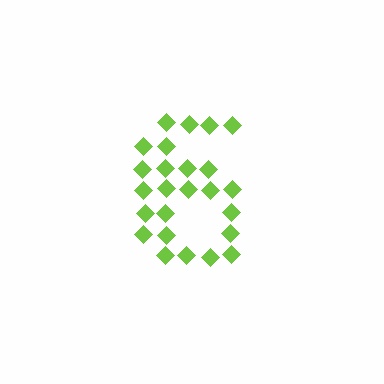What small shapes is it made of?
It is made of small diamonds.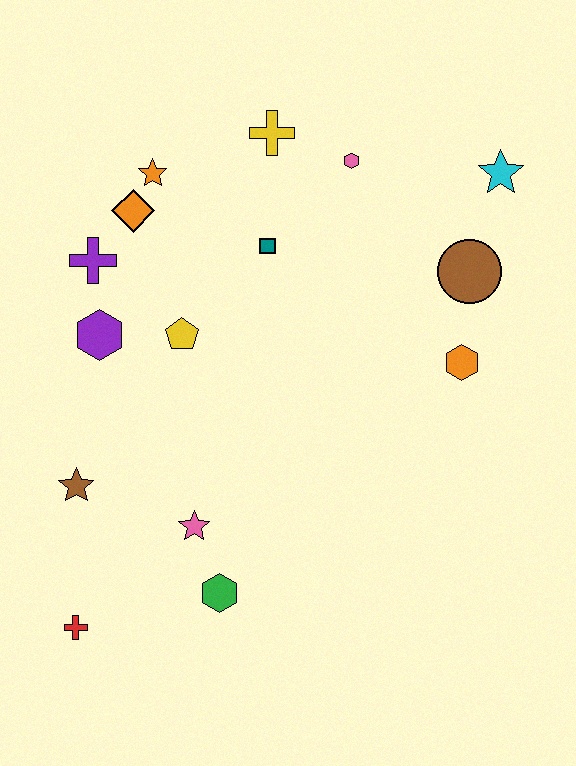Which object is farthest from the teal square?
The red cross is farthest from the teal square.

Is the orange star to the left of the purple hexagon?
No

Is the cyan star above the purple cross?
Yes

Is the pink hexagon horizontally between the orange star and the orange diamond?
No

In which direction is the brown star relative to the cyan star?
The brown star is to the left of the cyan star.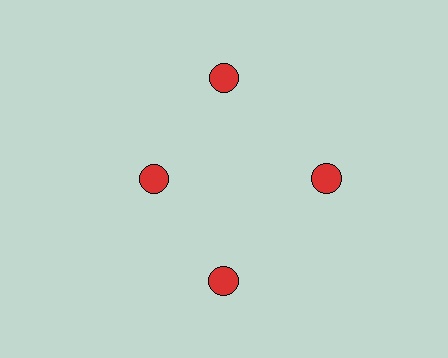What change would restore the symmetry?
The symmetry would be restored by moving it outward, back onto the ring so that all 4 circles sit at equal angles and equal distance from the center.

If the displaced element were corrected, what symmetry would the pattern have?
It would have 4-fold rotational symmetry — the pattern would map onto itself every 90 degrees.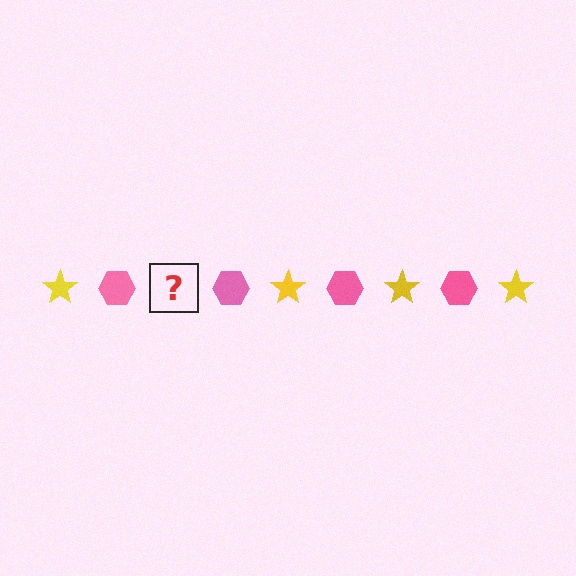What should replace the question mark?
The question mark should be replaced with a yellow star.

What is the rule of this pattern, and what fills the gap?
The rule is that the pattern alternates between yellow star and pink hexagon. The gap should be filled with a yellow star.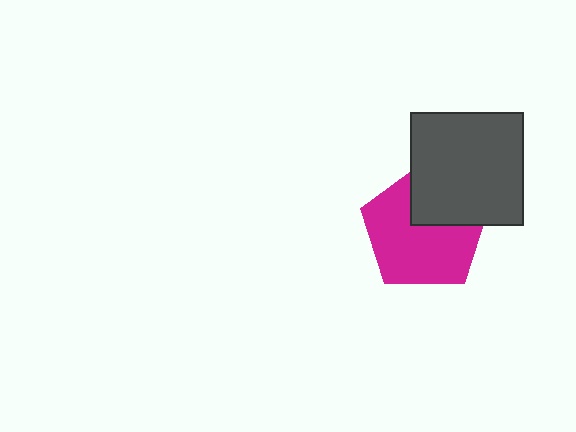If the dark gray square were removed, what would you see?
You would see the complete magenta pentagon.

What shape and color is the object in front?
The object in front is a dark gray square.